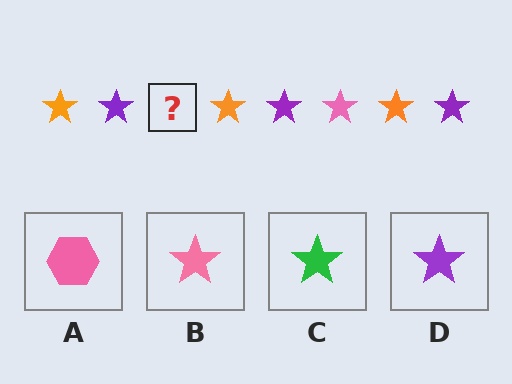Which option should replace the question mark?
Option B.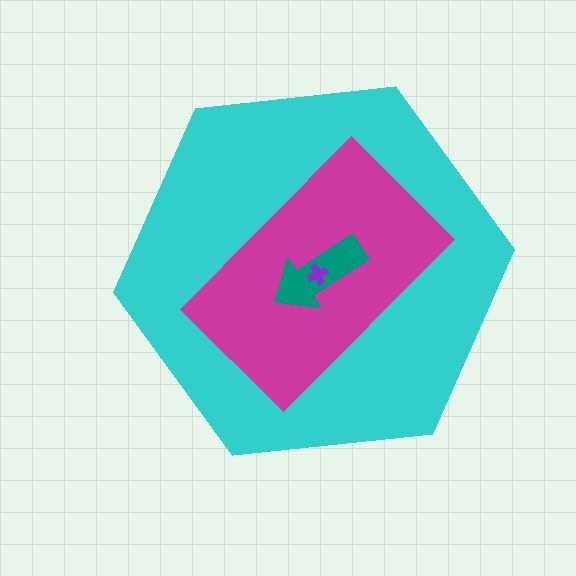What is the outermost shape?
The cyan hexagon.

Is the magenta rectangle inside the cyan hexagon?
Yes.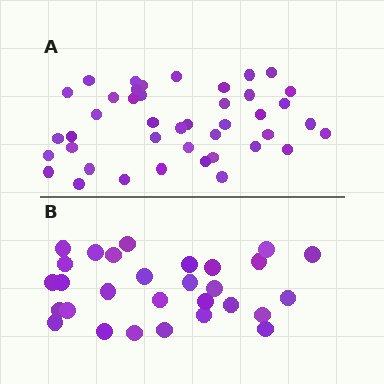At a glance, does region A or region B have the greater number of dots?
Region A (the top region) has more dots.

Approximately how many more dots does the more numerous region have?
Region A has approximately 15 more dots than region B.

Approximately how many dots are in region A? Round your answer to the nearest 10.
About 40 dots. (The exact count is 42, which rounds to 40.)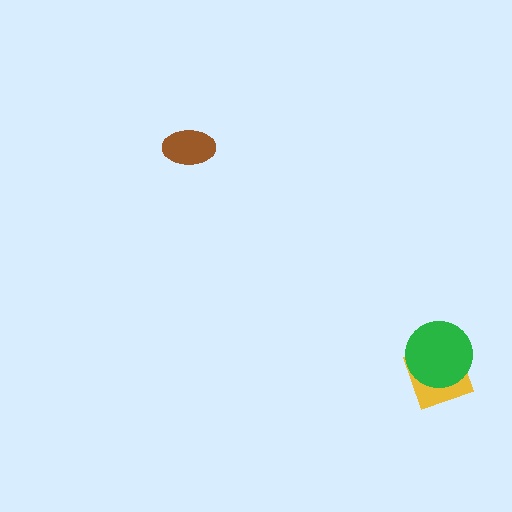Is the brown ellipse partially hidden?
No, no other shape covers it.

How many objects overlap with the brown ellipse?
0 objects overlap with the brown ellipse.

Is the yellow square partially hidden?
Yes, it is partially covered by another shape.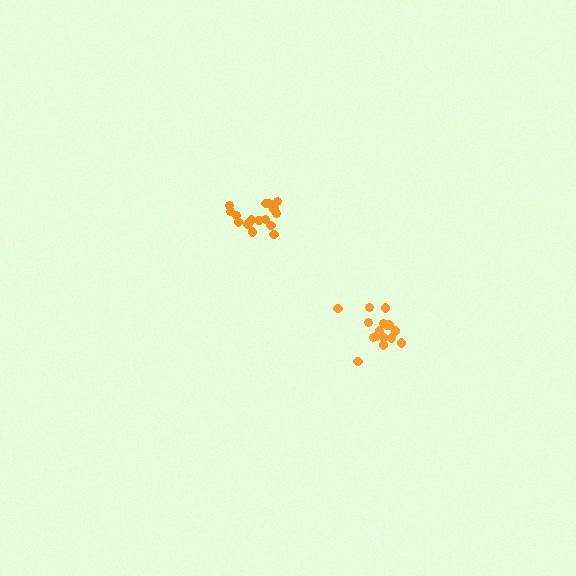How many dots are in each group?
Group 1: 16 dots, Group 2: 16 dots (32 total).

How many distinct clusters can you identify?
There are 2 distinct clusters.